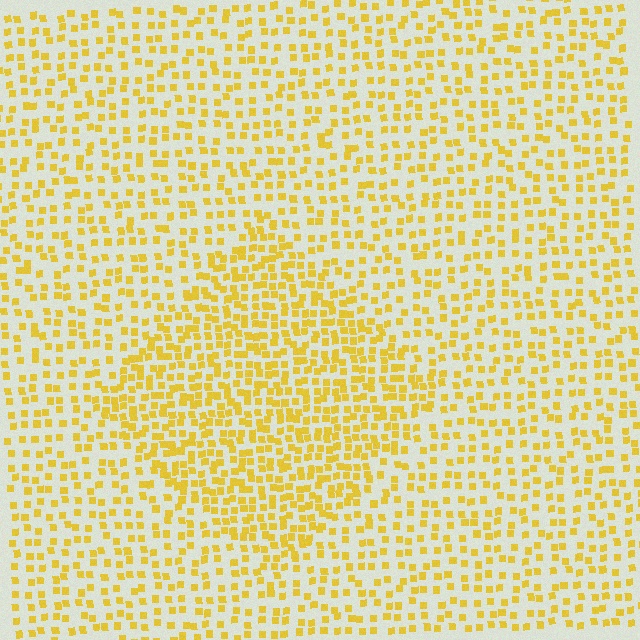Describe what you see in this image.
The image contains small yellow elements arranged at two different densities. A diamond-shaped region is visible where the elements are more densely packed than the surrounding area.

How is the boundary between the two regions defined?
The boundary is defined by a change in element density (approximately 1.8x ratio). All elements are the same color, size, and shape.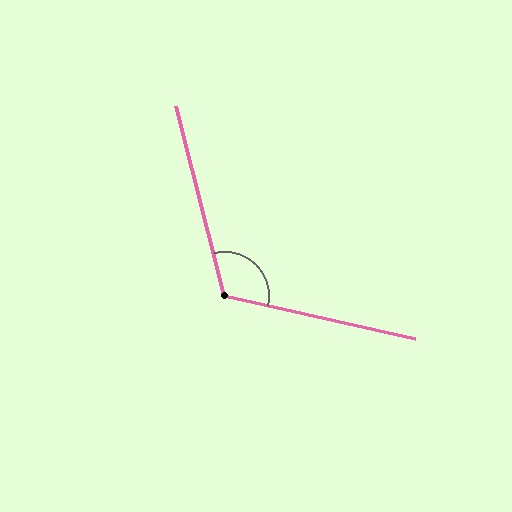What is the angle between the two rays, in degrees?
Approximately 117 degrees.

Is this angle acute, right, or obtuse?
It is obtuse.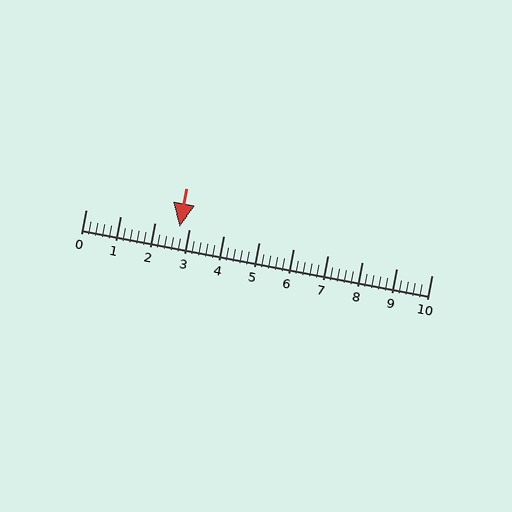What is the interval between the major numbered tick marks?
The major tick marks are spaced 1 units apart.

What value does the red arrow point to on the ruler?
The red arrow points to approximately 2.7.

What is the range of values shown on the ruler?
The ruler shows values from 0 to 10.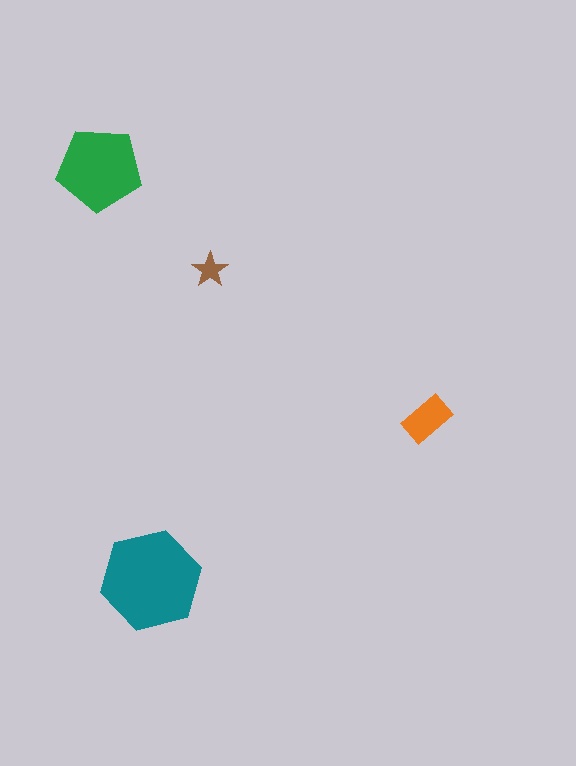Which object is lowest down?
The teal hexagon is bottommost.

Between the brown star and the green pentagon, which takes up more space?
The green pentagon.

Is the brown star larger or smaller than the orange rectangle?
Smaller.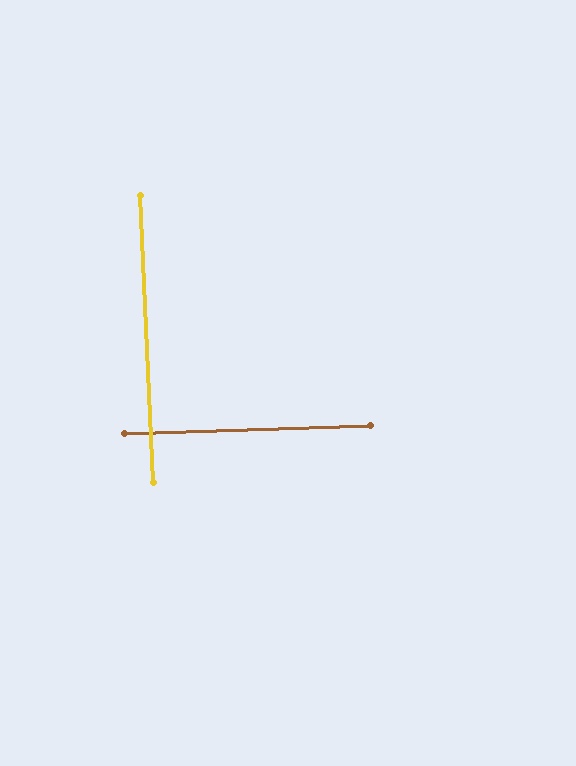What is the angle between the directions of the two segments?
Approximately 89 degrees.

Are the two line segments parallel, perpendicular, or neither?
Perpendicular — they meet at approximately 89°.